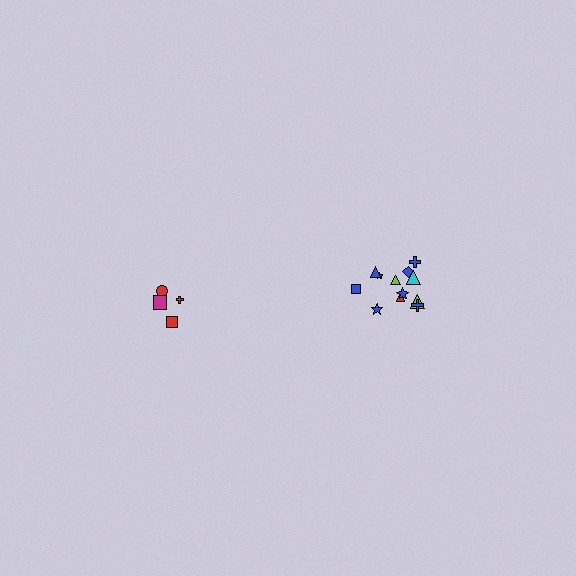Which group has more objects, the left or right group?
The right group.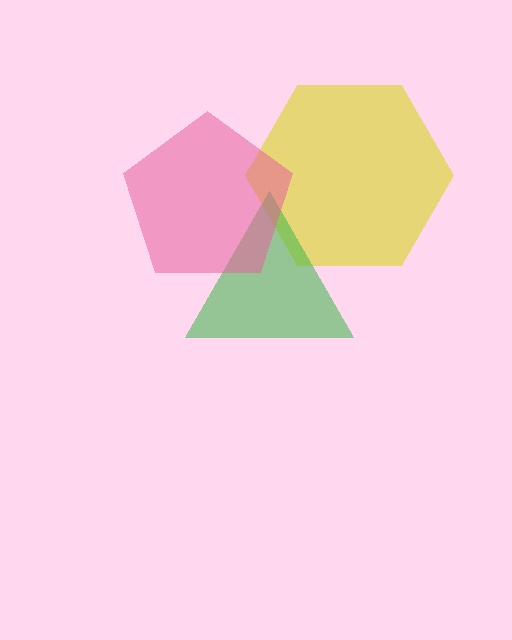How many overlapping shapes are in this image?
There are 3 overlapping shapes in the image.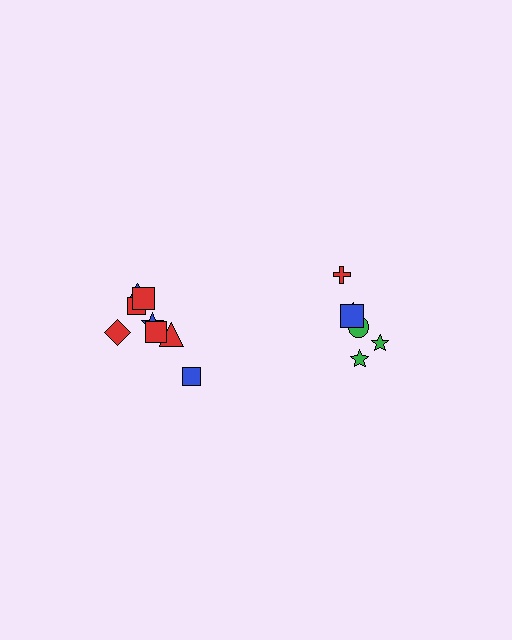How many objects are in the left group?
There are 8 objects.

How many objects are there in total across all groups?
There are 14 objects.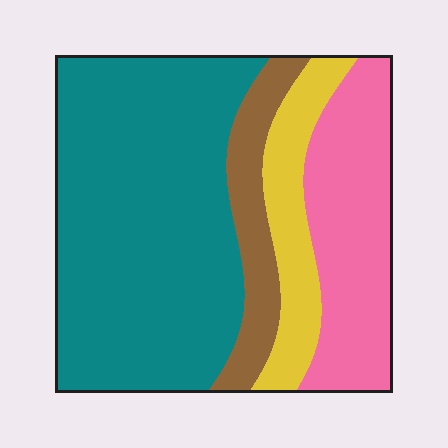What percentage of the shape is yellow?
Yellow takes up less than a sixth of the shape.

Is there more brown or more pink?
Pink.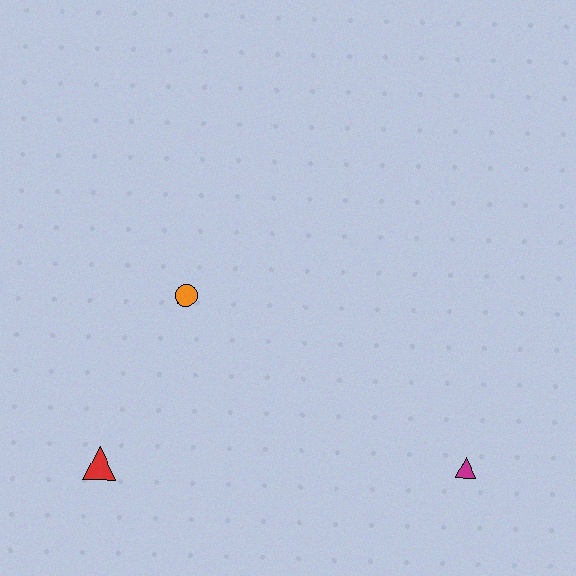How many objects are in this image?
There are 3 objects.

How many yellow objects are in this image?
There are no yellow objects.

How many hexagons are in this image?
There are no hexagons.